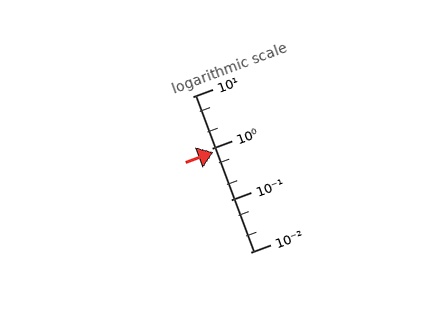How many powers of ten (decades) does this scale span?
The scale spans 3 decades, from 0.01 to 10.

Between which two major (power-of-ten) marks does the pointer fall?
The pointer is between 0.1 and 1.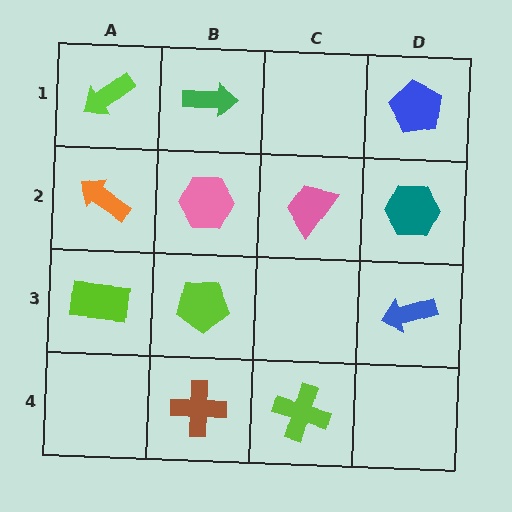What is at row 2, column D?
A teal hexagon.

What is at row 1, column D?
A blue pentagon.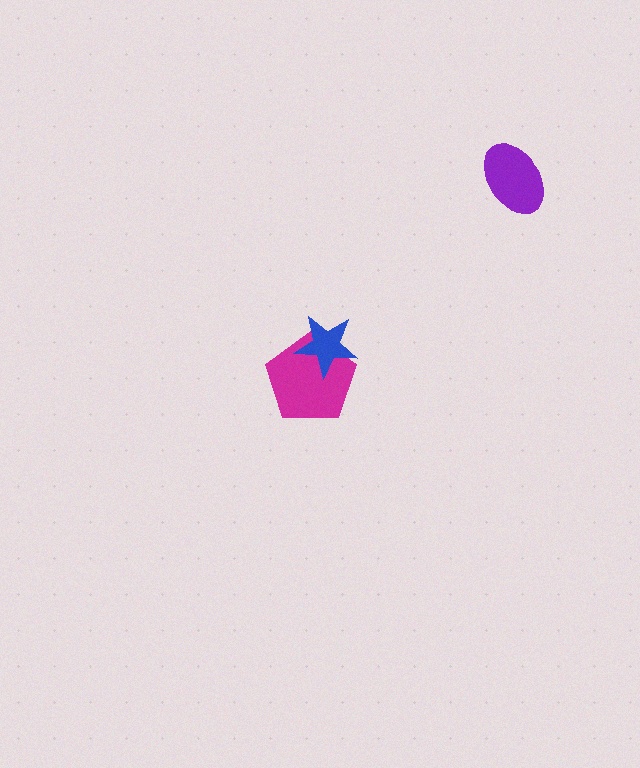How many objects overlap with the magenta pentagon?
1 object overlaps with the magenta pentagon.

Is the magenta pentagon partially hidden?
Yes, it is partially covered by another shape.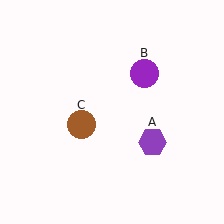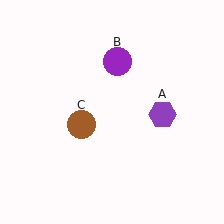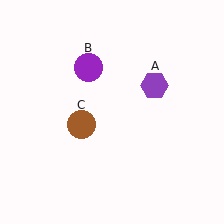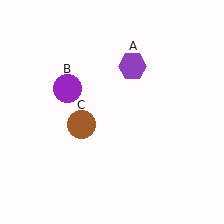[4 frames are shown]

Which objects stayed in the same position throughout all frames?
Brown circle (object C) remained stationary.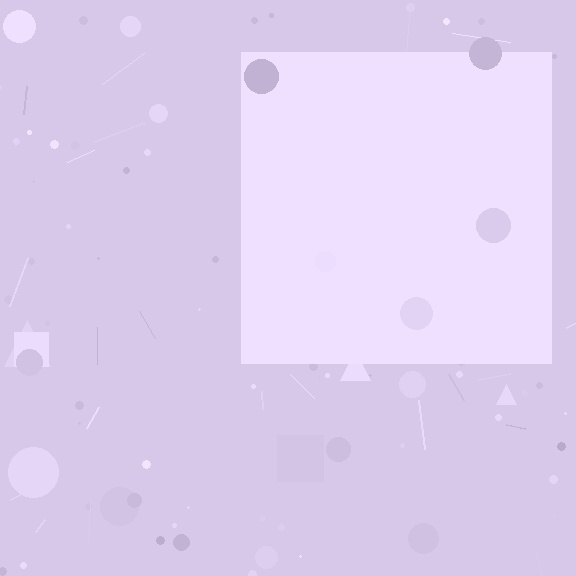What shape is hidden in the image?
A square is hidden in the image.